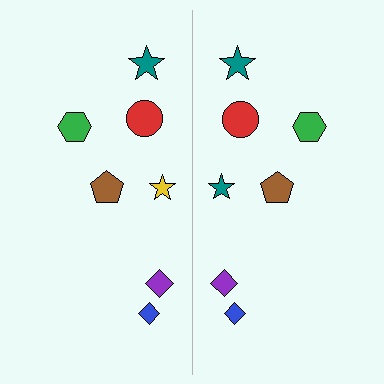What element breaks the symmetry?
The teal star on the right side breaks the symmetry — its mirror counterpart is yellow.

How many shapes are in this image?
There are 14 shapes in this image.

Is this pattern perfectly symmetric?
No, the pattern is not perfectly symmetric. The teal star on the right side breaks the symmetry — its mirror counterpart is yellow.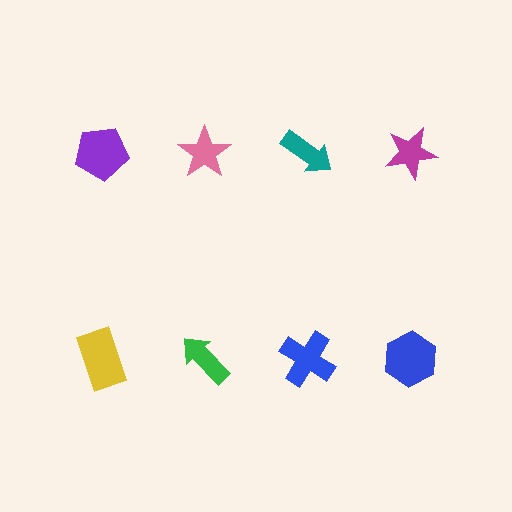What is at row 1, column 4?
A magenta star.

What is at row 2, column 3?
A blue cross.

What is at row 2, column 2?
A green arrow.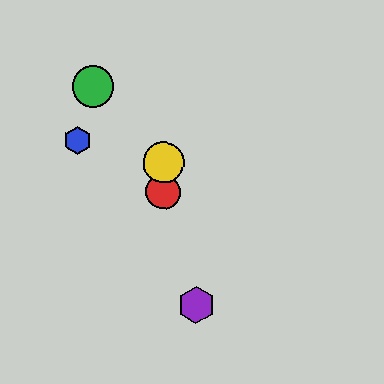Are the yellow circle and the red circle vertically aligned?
Yes, both are at x≈164.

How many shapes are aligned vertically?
2 shapes (the red circle, the yellow circle) are aligned vertically.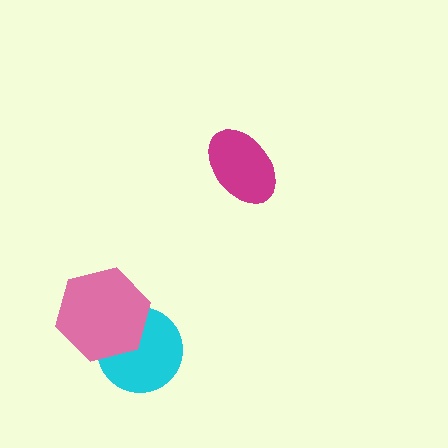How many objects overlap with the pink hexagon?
1 object overlaps with the pink hexagon.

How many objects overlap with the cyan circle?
1 object overlaps with the cyan circle.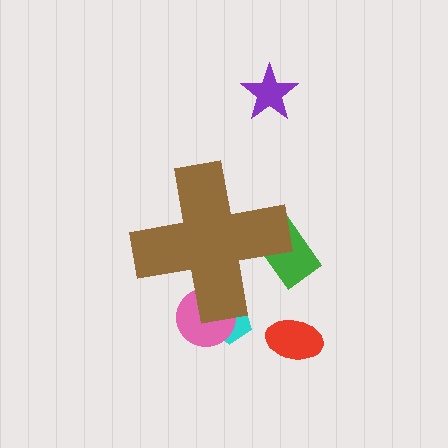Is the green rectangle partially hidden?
Yes, the green rectangle is partially hidden behind the brown cross.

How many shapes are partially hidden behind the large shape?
3 shapes are partially hidden.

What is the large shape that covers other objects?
A brown cross.